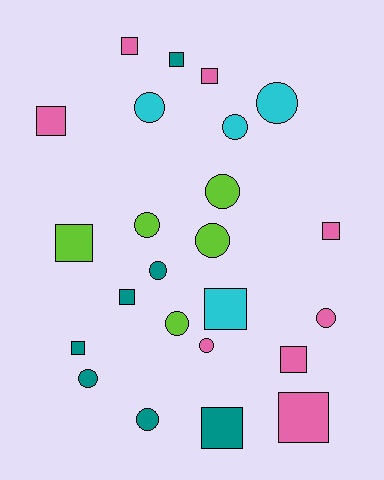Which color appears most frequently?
Pink, with 8 objects.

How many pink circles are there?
There are 2 pink circles.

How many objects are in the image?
There are 24 objects.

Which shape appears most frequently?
Square, with 12 objects.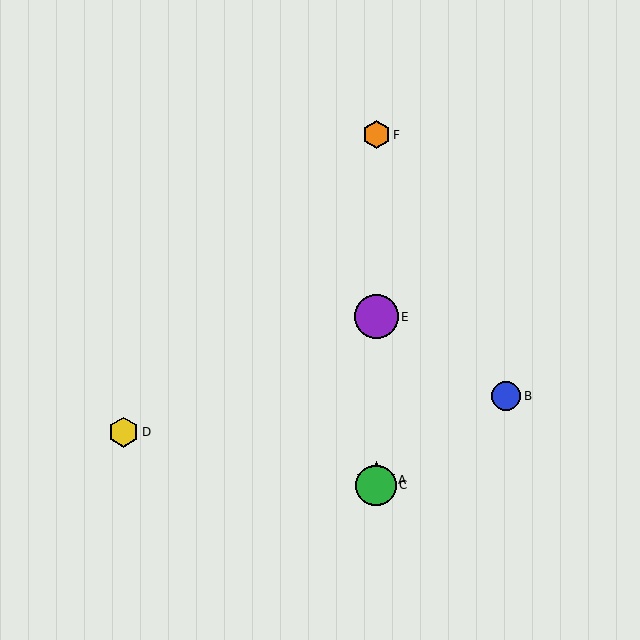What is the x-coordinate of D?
Object D is at x≈124.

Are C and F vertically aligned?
Yes, both are at x≈376.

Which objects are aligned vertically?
Objects A, C, E, F are aligned vertically.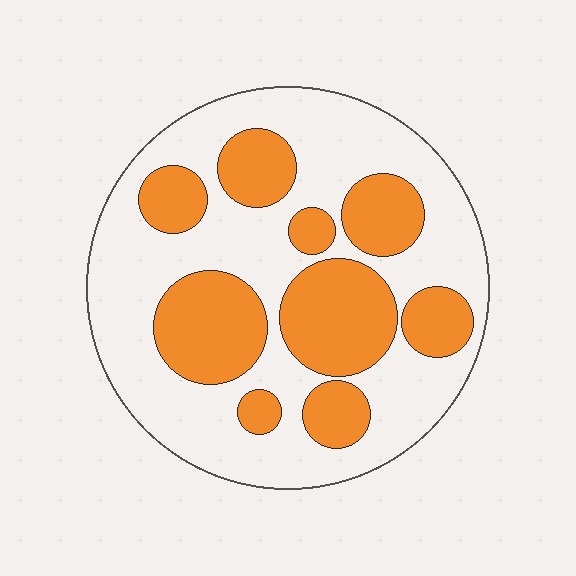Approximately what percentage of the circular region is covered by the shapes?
Approximately 35%.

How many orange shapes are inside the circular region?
9.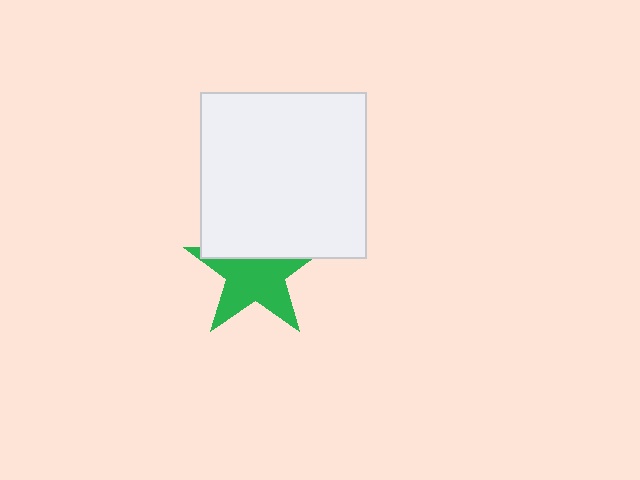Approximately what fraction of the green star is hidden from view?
Roughly 37% of the green star is hidden behind the white square.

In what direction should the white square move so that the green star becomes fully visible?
The white square should move up. That is the shortest direction to clear the overlap and leave the green star fully visible.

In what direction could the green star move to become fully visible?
The green star could move down. That would shift it out from behind the white square entirely.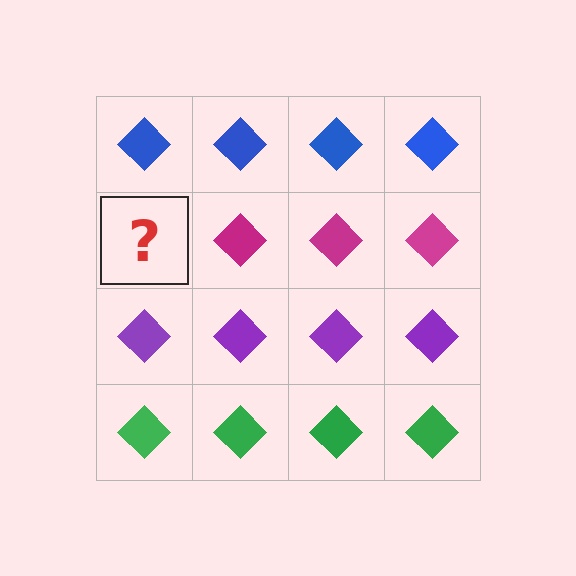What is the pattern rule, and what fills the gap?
The rule is that each row has a consistent color. The gap should be filled with a magenta diamond.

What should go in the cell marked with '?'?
The missing cell should contain a magenta diamond.